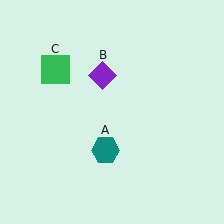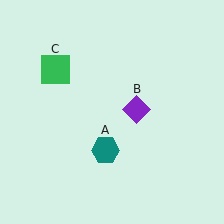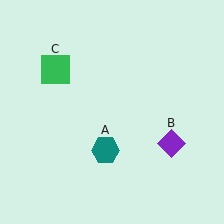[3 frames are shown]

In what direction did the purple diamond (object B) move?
The purple diamond (object B) moved down and to the right.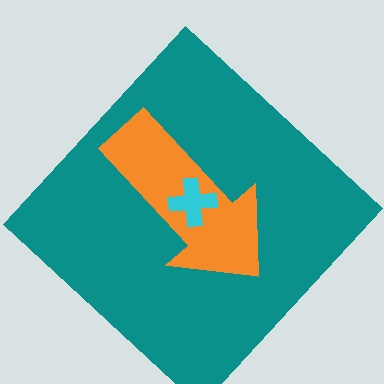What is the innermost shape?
The cyan cross.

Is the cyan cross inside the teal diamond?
Yes.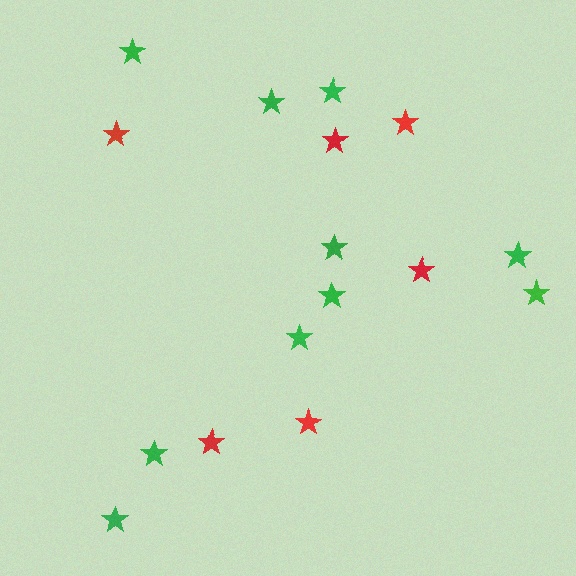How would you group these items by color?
There are 2 groups: one group of green stars (10) and one group of red stars (6).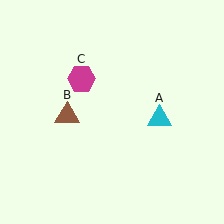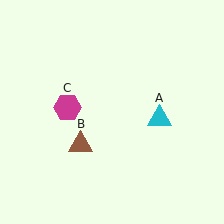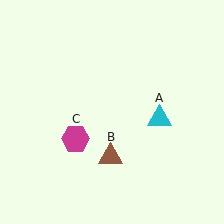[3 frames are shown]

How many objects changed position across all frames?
2 objects changed position: brown triangle (object B), magenta hexagon (object C).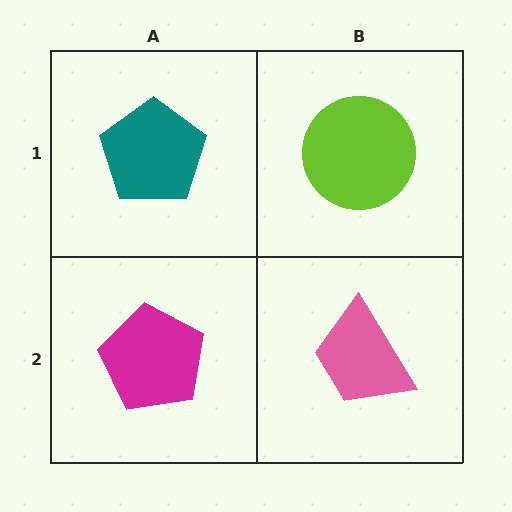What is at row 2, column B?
A pink trapezoid.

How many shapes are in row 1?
2 shapes.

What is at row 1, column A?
A teal pentagon.